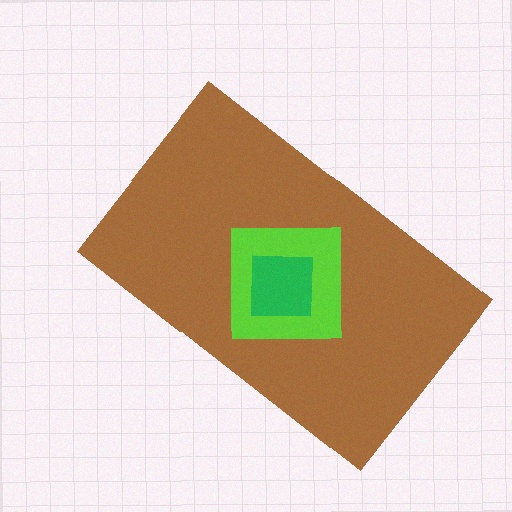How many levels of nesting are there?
3.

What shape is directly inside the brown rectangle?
The lime square.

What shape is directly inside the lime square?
The green square.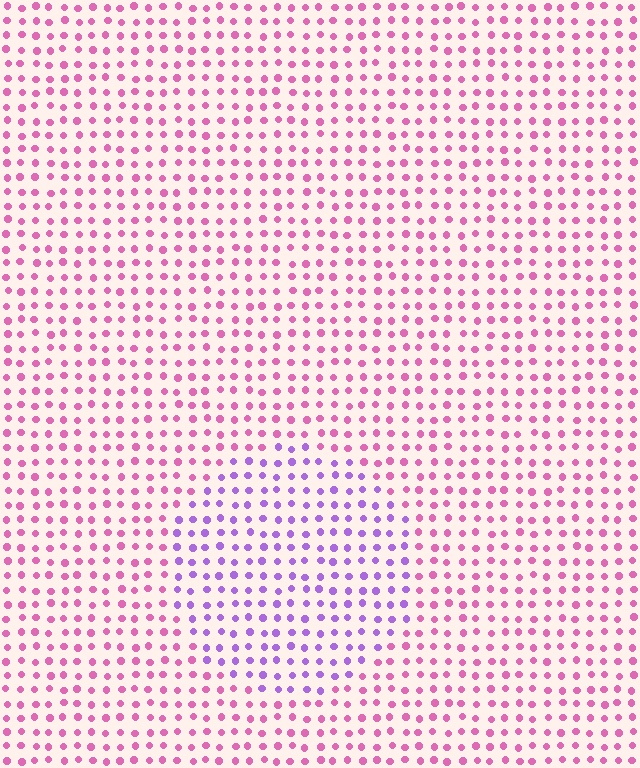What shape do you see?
I see a circle.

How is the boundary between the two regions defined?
The boundary is defined purely by a slight shift in hue (about 48 degrees). Spacing, size, and orientation are identical on both sides.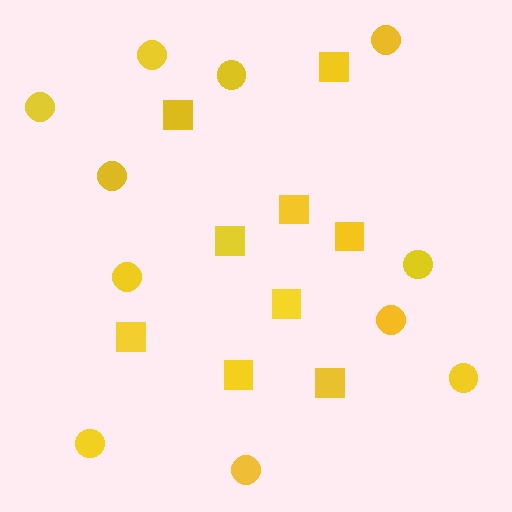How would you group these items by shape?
There are 2 groups: one group of squares (9) and one group of circles (11).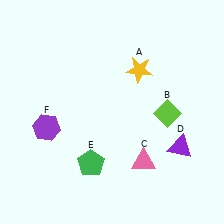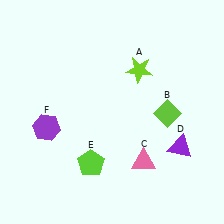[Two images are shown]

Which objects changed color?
A changed from yellow to lime. E changed from green to lime.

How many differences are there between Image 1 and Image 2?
There are 2 differences between the two images.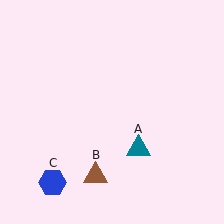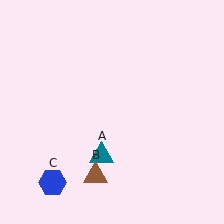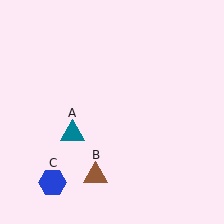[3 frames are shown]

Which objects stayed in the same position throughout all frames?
Brown triangle (object B) and blue hexagon (object C) remained stationary.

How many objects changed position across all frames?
1 object changed position: teal triangle (object A).